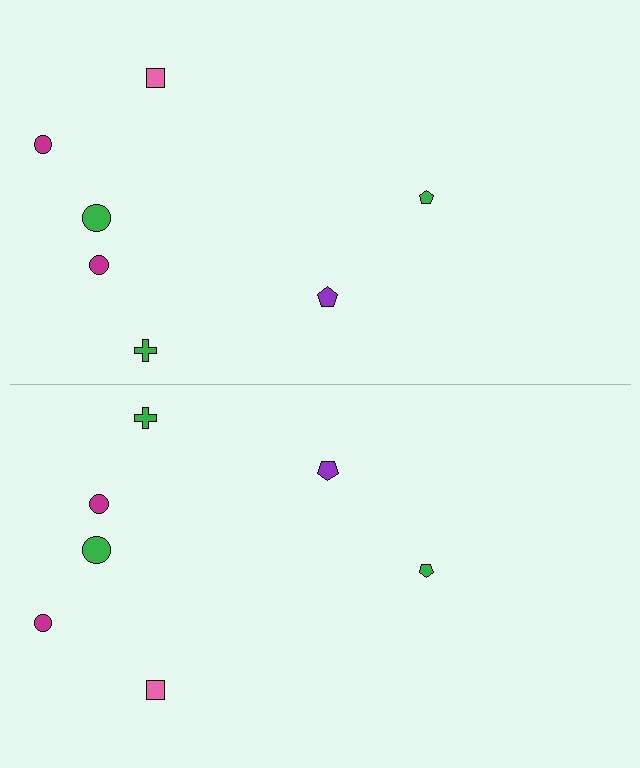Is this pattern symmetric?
Yes, this pattern has bilateral (reflection) symmetry.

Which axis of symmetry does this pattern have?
The pattern has a horizontal axis of symmetry running through the center of the image.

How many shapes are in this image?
There are 14 shapes in this image.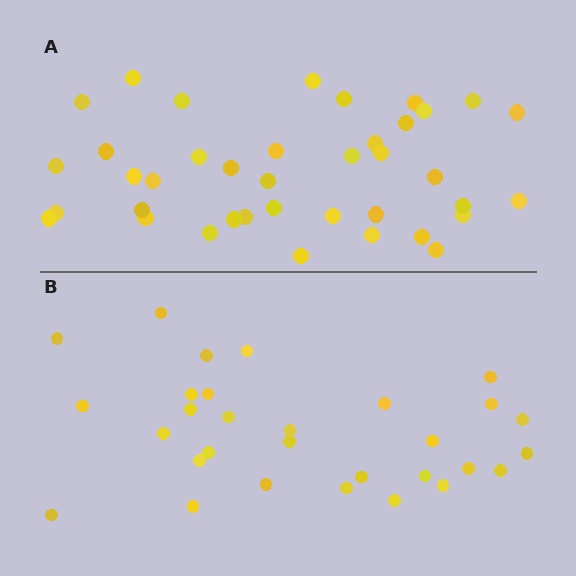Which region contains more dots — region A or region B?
Region A (the top region) has more dots.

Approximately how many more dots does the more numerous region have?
Region A has roughly 8 or so more dots than region B.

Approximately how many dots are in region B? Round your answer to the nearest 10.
About 30 dots.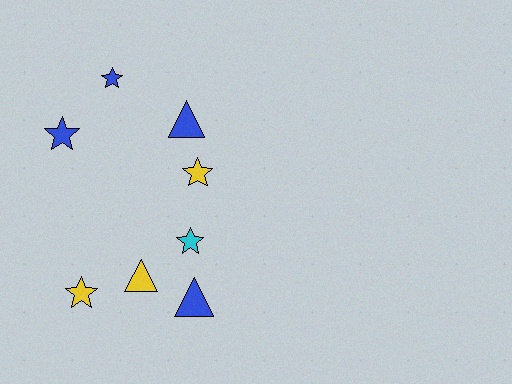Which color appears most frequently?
Blue, with 4 objects.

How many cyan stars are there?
There is 1 cyan star.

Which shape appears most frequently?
Star, with 5 objects.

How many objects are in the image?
There are 8 objects.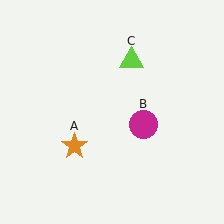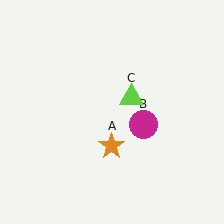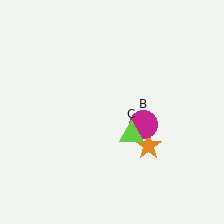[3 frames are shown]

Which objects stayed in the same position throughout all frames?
Magenta circle (object B) remained stationary.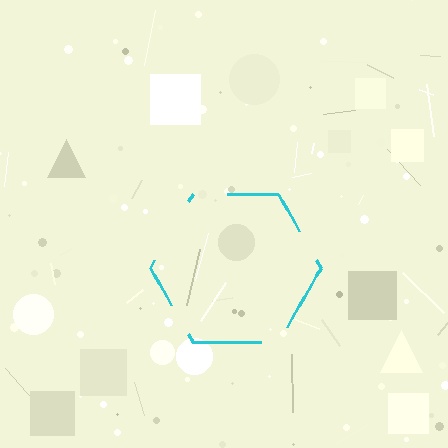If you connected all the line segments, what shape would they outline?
They would outline a hexagon.